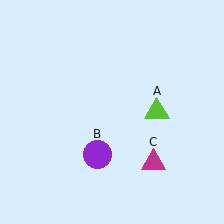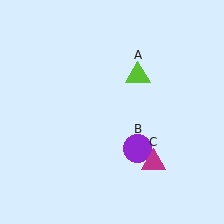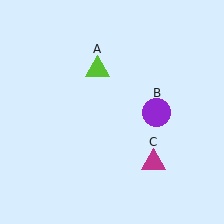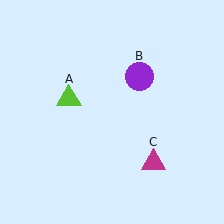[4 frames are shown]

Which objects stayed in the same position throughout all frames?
Magenta triangle (object C) remained stationary.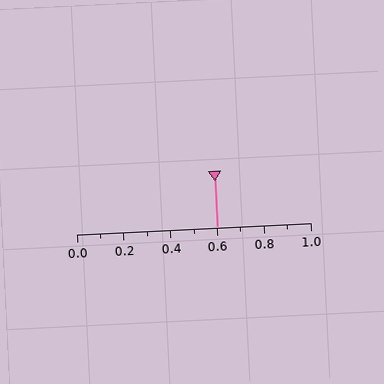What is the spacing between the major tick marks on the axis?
The major ticks are spaced 0.2 apart.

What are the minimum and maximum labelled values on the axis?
The axis runs from 0.0 to 1.0.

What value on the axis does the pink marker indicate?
The marker indicates approximately 0.6.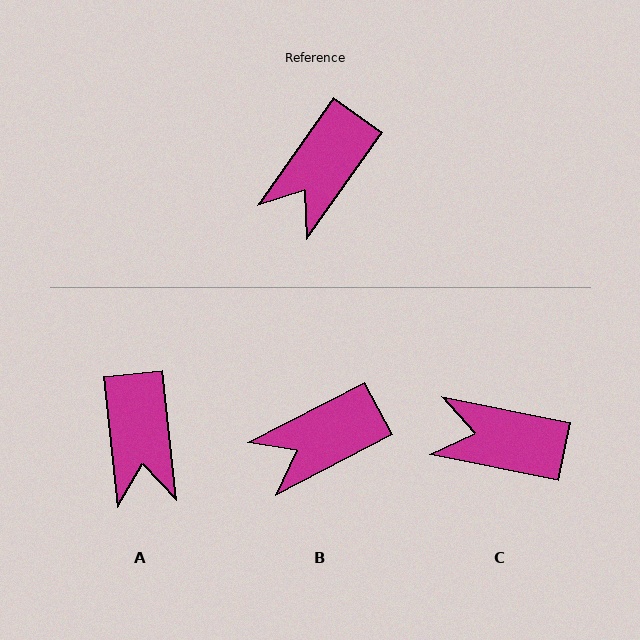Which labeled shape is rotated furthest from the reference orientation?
C, about 66 degrees away.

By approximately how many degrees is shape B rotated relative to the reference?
Approximately 27 degrees clockwise.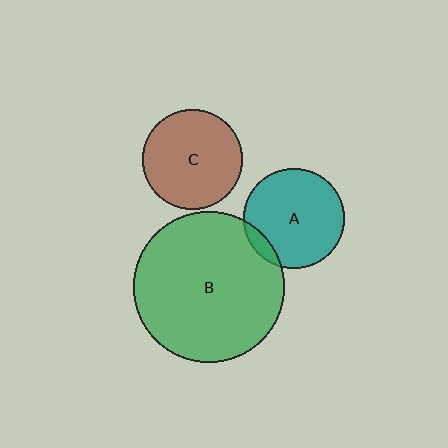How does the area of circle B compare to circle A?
Approximately 2.2 times.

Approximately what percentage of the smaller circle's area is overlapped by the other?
Approximately 10%.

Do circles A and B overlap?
Yes.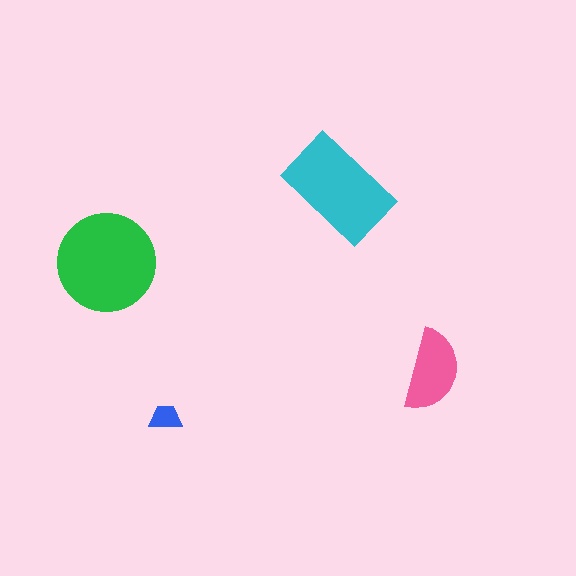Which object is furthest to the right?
The pink semicircle is rightmost.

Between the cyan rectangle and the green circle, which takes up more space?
The green circle.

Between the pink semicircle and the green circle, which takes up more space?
The green circle.